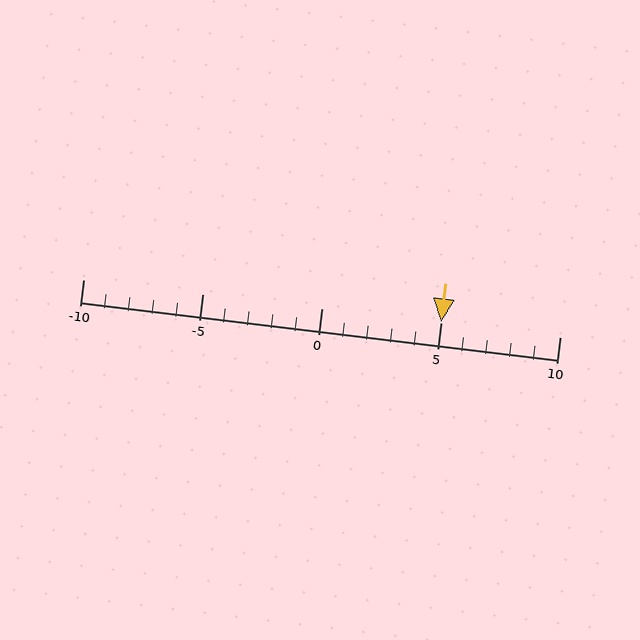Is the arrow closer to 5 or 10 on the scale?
The arrow is closer to 5.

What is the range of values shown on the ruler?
The ruler shows values from -10 to 10.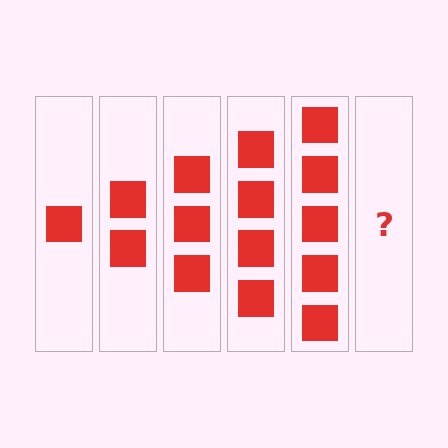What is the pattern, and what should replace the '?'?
The pattern is that each step adds one more square. The '?' should be 6 squares.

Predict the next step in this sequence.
The next step is 6 squares.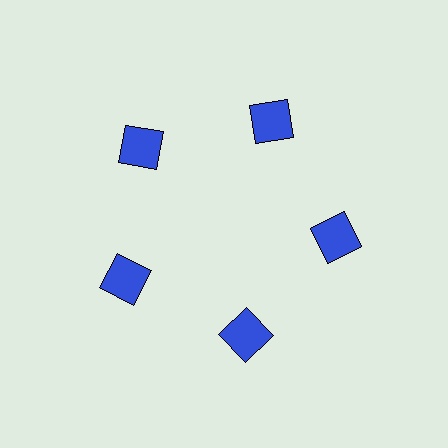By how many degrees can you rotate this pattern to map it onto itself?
The pattern maps onto itself every 72 degrees of rotation.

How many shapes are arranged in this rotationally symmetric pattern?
There are 5 shapes, arranged in 5 groups of 1.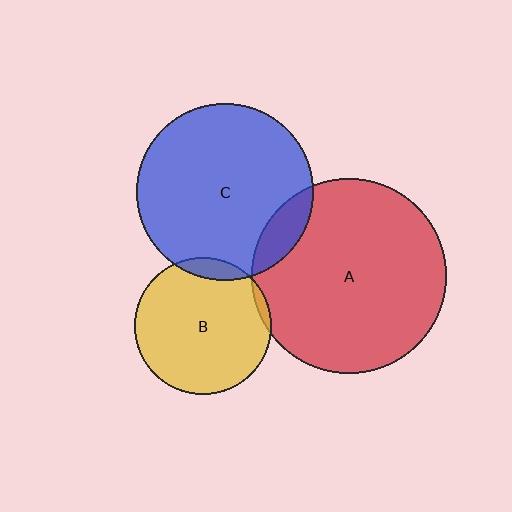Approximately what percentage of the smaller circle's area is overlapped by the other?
Approximately 5%.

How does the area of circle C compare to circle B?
Approximately 1.7 times.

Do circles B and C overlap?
Yes.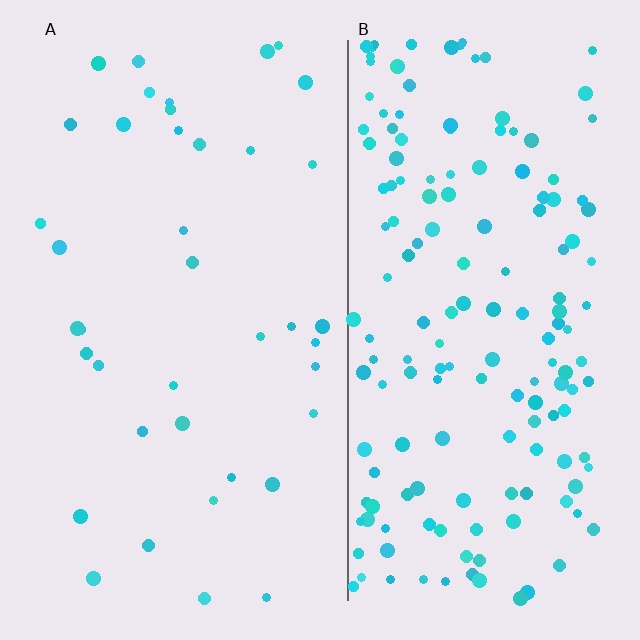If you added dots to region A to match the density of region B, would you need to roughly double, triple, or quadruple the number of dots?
Approximately quadruple.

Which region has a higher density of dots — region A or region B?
B (the right).